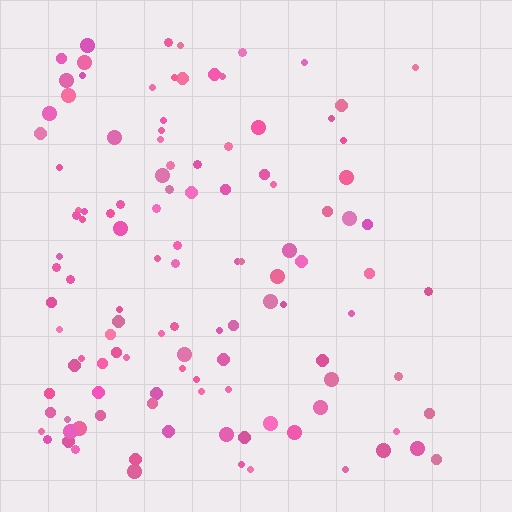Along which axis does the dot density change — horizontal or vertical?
Horizontal.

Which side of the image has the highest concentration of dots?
The left.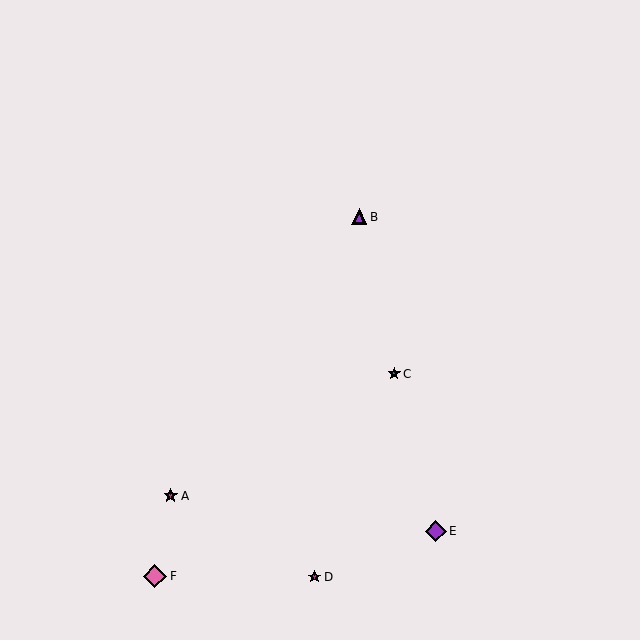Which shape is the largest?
The pink diamond (labeled F) is the largest.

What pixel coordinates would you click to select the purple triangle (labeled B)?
Click at (359, 217) to select the purple triangle B.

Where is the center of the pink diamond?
The center of the pink diamond is at (155, 576).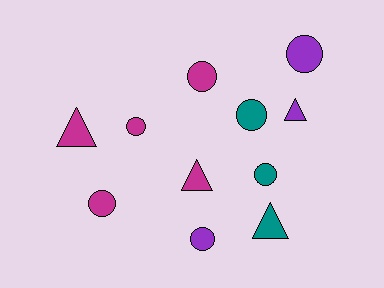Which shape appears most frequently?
Circle, with 7 objects.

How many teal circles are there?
There are 2 teal circles.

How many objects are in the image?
There are 11 objects.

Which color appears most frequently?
Magenta, with 5 objects.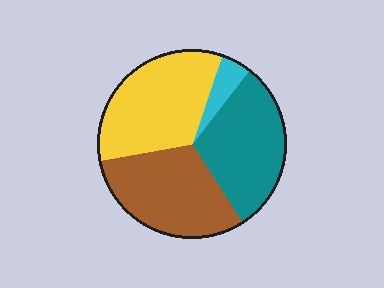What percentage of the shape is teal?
Teal covers around 30% of the shape.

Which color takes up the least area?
Cyan, at roughly 5%.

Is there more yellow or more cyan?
Yellow.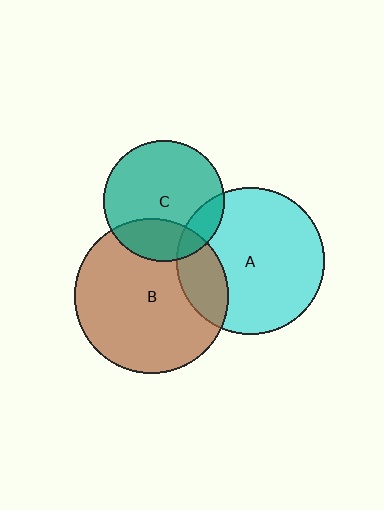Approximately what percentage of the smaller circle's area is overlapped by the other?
Approximately 20%.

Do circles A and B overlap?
Yes.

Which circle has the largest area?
Circle B (brown).